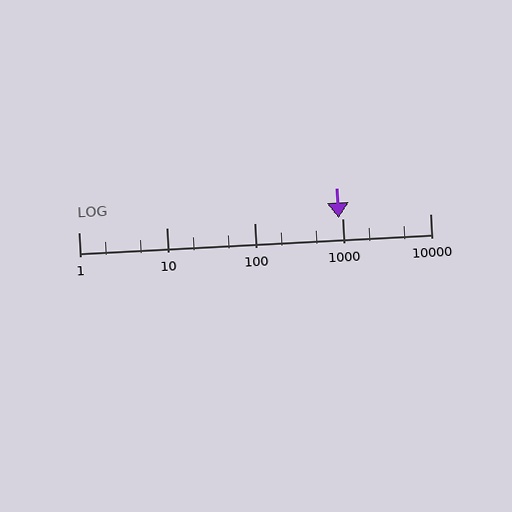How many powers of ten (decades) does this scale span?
The scale spans 4 decades, from 1 to 10000.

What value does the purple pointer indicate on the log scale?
The pointer indicates approximately 920.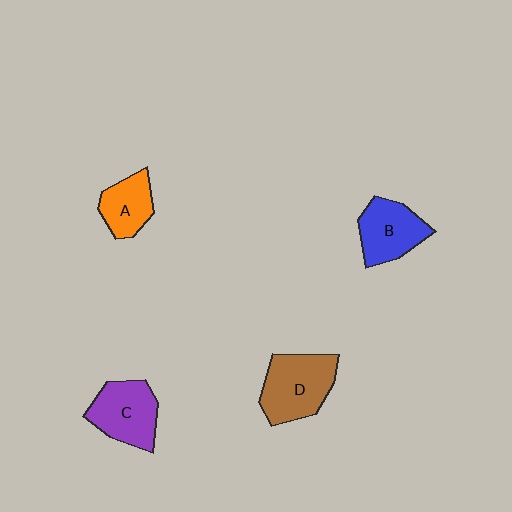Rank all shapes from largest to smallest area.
From largest to smallest: D (brown), C (purple), B (blue), A (orange).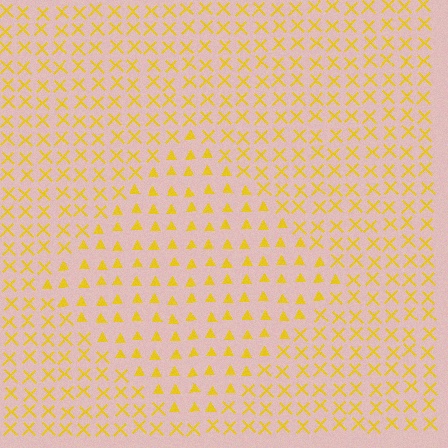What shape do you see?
I see a diamond.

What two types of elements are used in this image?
The image uses triangles inside the diamond region and X marks outside it.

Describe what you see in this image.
The image is filled with small yellow elements arranged in a uniform grid. A diamond-shaped region contains triangles, while the surrounding area contains X marks. The boundary is defined purely by the change in element shape.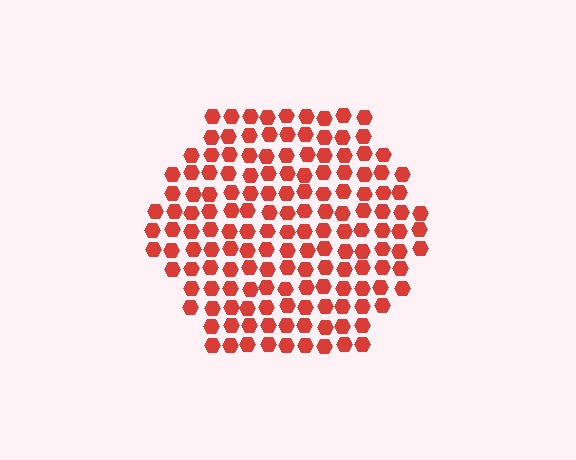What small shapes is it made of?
It is made of small hexagons.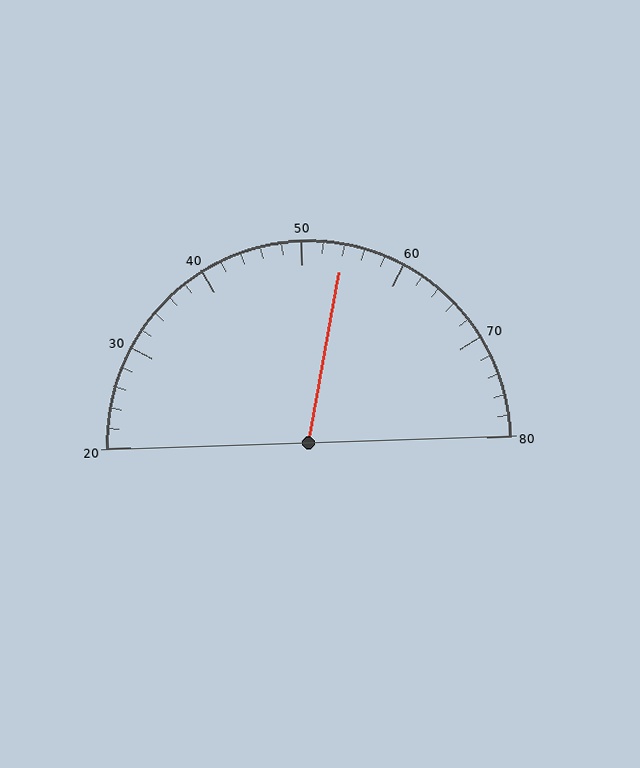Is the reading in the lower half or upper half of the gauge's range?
The reading is in the upper half of the range (20 to 80).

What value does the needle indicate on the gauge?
The needle indicates approximately 54.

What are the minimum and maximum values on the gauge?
The gauge ranges from 20 to 80.